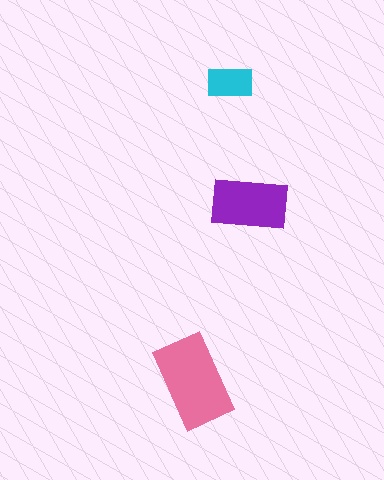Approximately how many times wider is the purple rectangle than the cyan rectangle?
About 1.5 times wider.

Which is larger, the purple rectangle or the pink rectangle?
The pink one.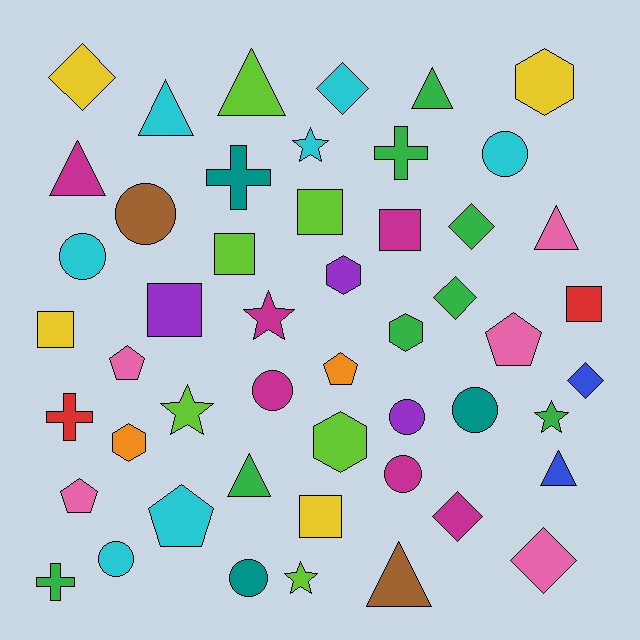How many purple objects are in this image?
There are 3 purple objects.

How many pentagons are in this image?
There are 5 pentagons.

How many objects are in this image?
There are 50 objects.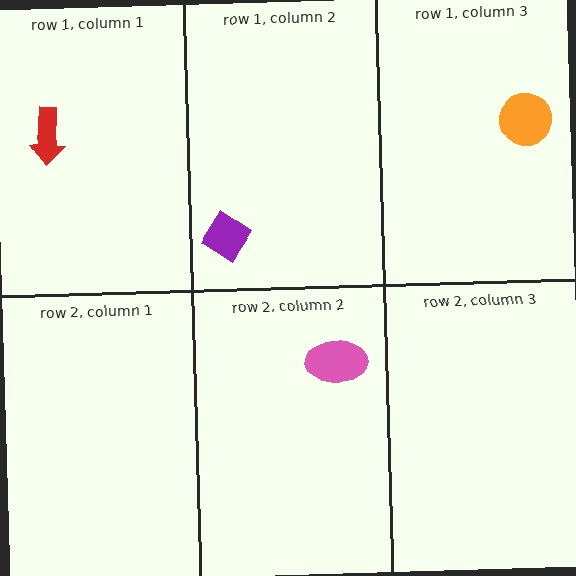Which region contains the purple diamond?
The row 1, column 2 region.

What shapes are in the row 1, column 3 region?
The orange circle.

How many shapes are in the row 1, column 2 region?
1.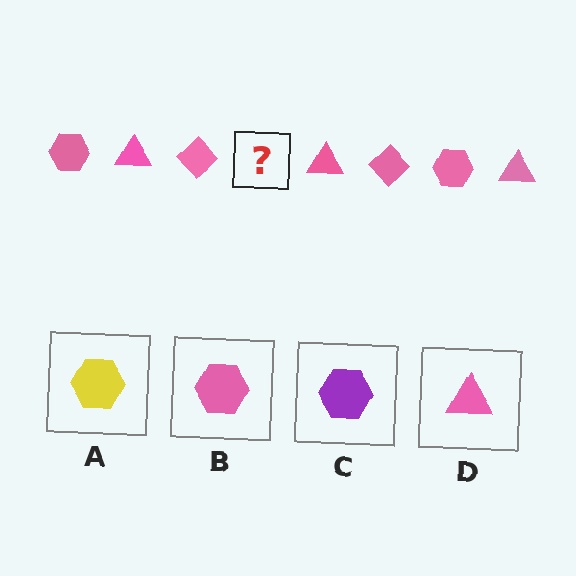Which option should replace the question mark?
Option B.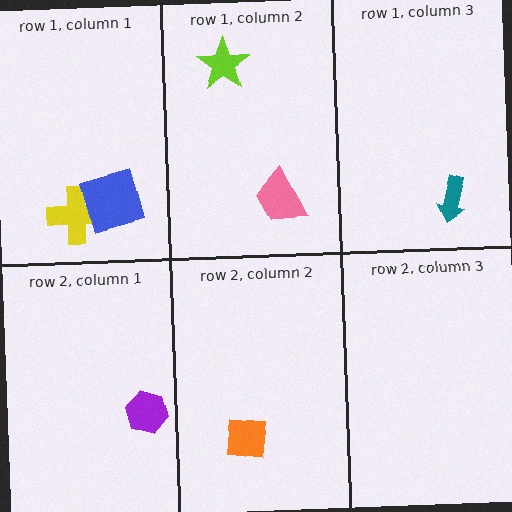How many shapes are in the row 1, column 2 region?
2.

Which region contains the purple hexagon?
The row 2, column 1 region.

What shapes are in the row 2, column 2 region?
The orange square.